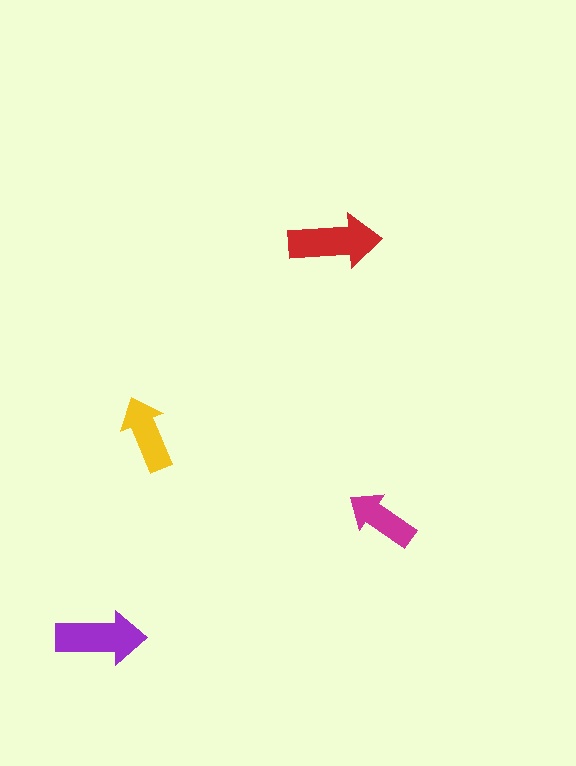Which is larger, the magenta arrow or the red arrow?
The red one.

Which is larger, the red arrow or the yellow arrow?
The red one.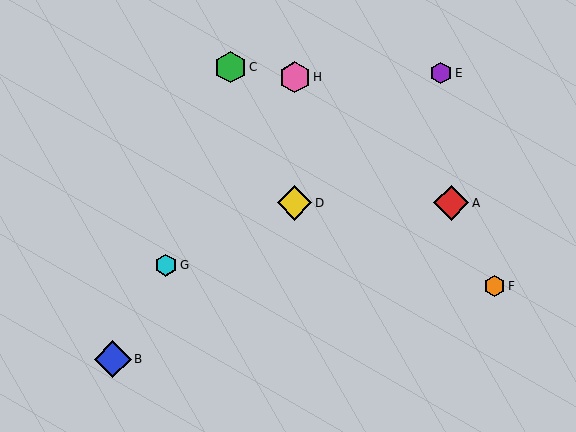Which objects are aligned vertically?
Objects D, H are aligned vertically.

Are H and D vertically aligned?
Yes, both are at x≈295.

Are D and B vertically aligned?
No, D is at x≈295 and B is at x≈113.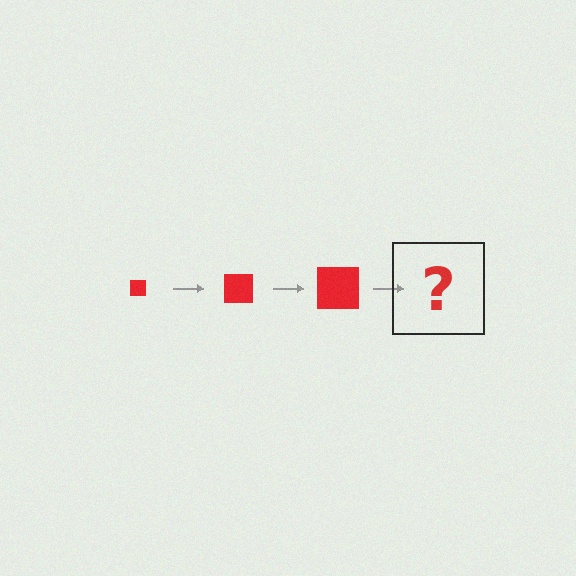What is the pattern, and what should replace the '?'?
The pattern is that the square gets progressively larger each step. The '?' should be a red square, larger than the previous one.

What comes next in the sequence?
The next element should be a red square, larger than the previous one.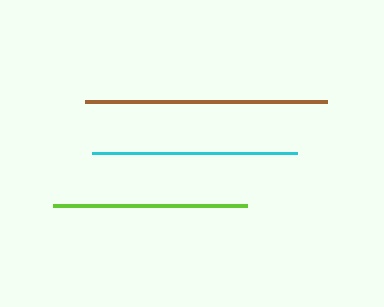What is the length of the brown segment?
The brown segment is approximately 242 pixels long.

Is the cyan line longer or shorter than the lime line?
The cyan line is longer than the lime line.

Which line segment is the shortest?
The lime line is the shortest at approximately 194 pixels.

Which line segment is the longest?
The brown line is the longest at approximately 242 pixels.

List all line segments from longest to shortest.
From longest to shortest: brown, cyan, lime.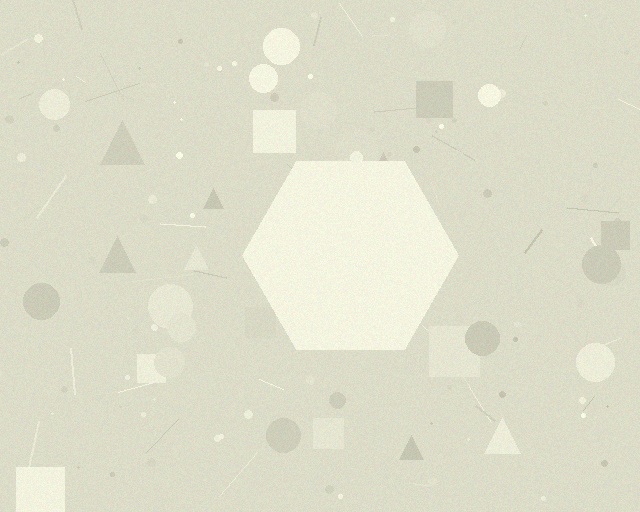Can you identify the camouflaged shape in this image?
The camouflaged shape is a hexagon.